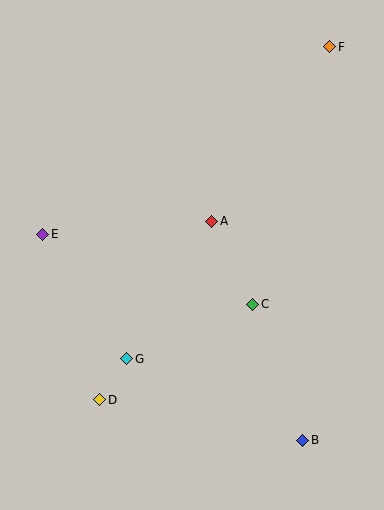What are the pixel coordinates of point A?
Point A is at (212, 221).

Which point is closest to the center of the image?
Point A at (212, 221) is closest to the center.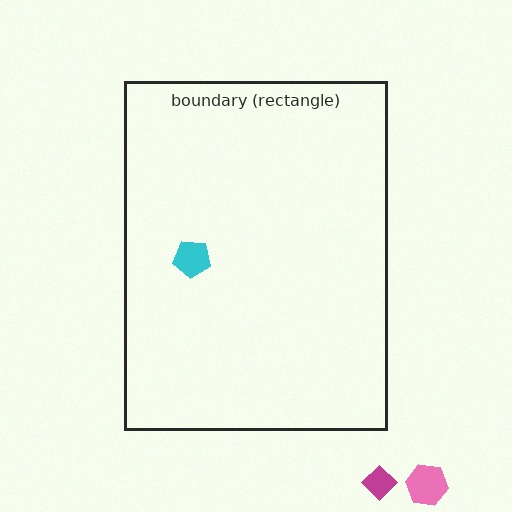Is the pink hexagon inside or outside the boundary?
Outside.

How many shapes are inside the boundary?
1 inside, 2 outside.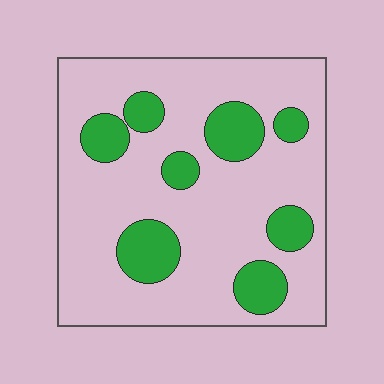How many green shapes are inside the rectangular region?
8.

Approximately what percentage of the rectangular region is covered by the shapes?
Approximately 20%.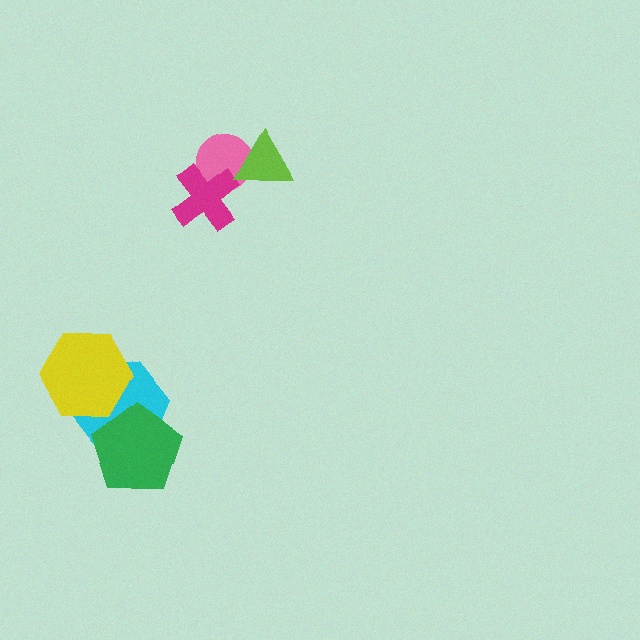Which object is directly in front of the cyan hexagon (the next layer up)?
The green pentagon is directly in front of the cyan hexagon.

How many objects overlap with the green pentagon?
1 object overlaps with the green pentagon.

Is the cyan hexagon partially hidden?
Yes, it is partially covered by another shape.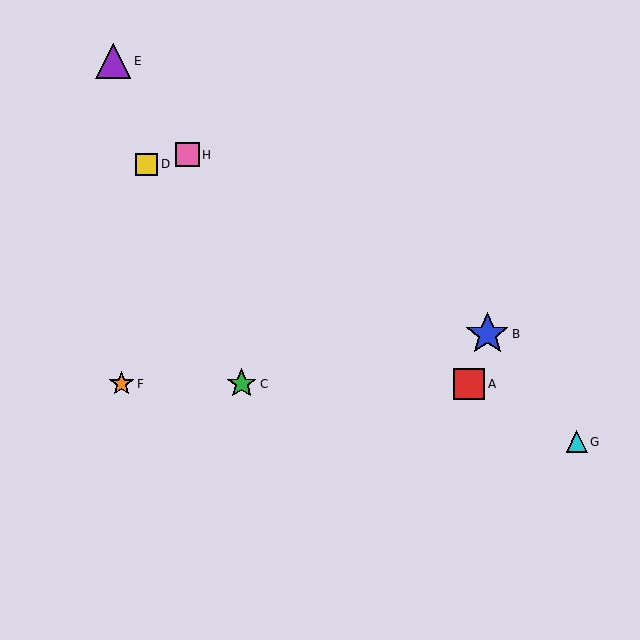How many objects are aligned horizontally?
3 objects (A, C, F) are aligned horizontally.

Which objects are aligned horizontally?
Objects A, C, F are aligned horizontally.